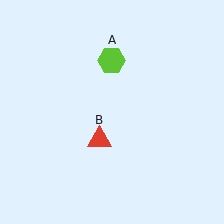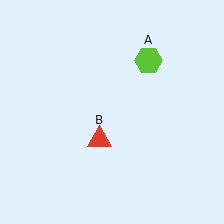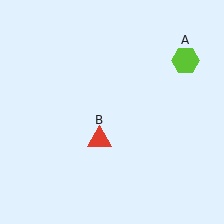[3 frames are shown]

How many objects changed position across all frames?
1 object changed position: lime hexagon (object A).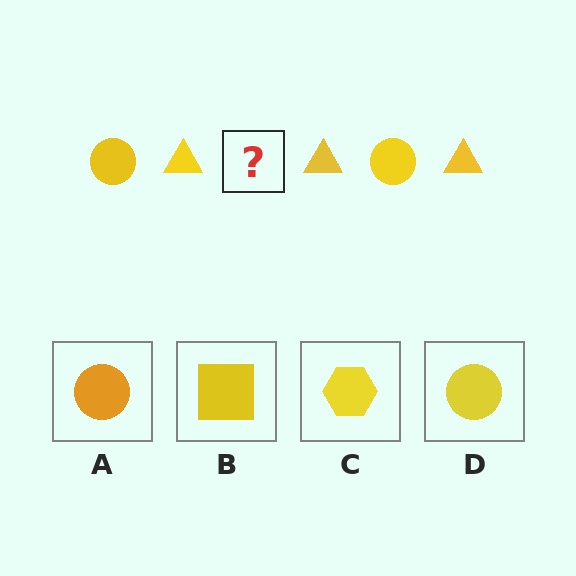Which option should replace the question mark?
Option D.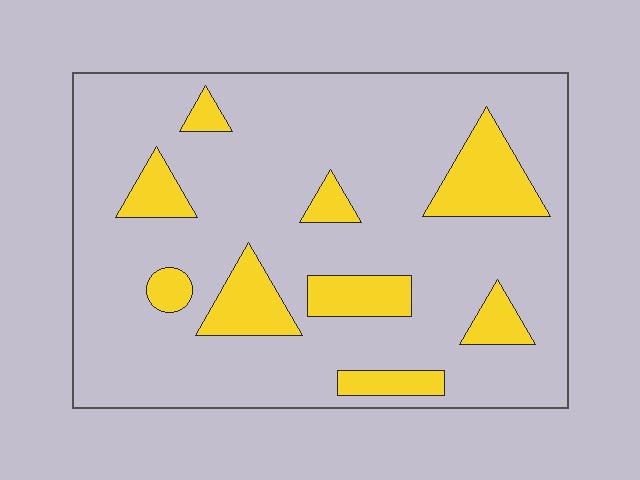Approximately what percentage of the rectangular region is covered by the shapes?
Approximately 20%.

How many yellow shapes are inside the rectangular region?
9.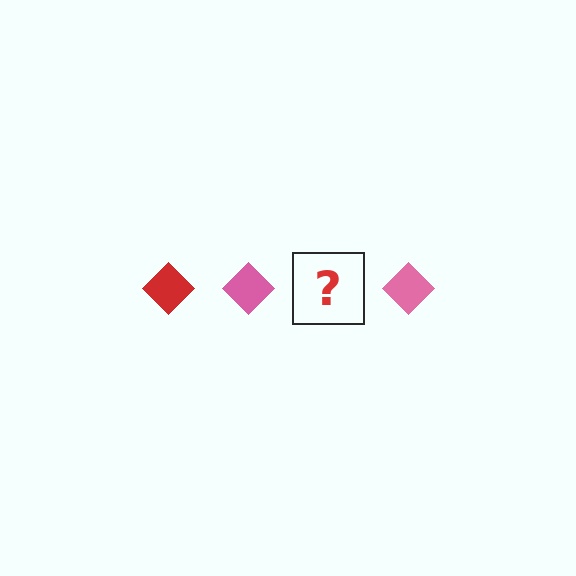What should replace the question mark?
The question mark should be replaced with a red diamond.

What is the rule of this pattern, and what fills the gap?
The rule is that the pattern cycles through red, pink diamonds. The gap should be filled with a red diamond.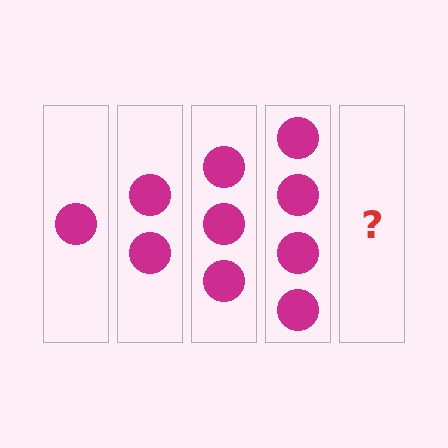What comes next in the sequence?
The next element should be 5 circles.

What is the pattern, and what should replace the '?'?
The pattern is that each step adds one more circle. The '?' should be 5 circles.